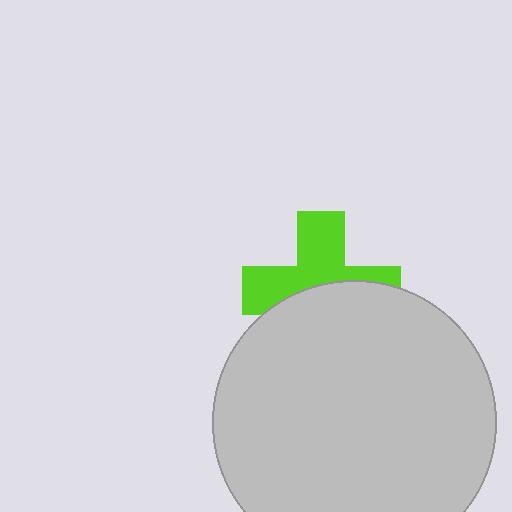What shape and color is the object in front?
The object in front is a light gray circle.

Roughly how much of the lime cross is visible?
About half of it is visible (roughly 51%).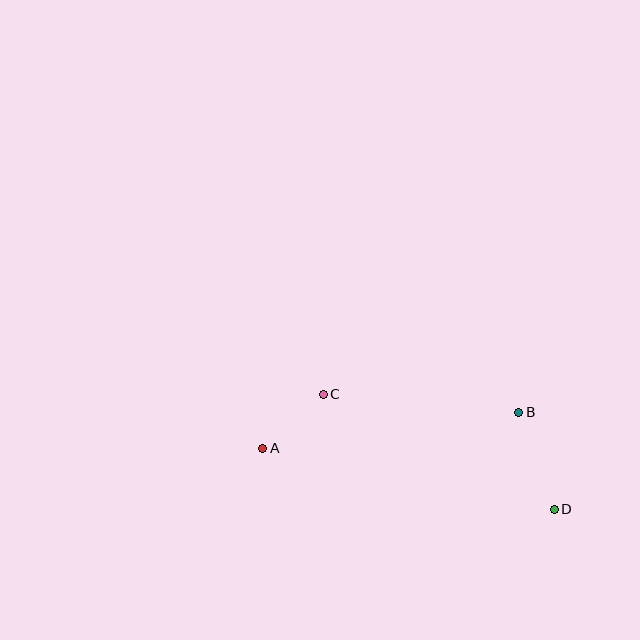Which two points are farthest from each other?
Points A and D are farthest from each other.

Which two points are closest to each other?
Points A and C are closest to each other.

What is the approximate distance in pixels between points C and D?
The distance between C and D is approximately 258 pixels.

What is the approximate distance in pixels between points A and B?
The distance between A and B is approximately 259 pixels.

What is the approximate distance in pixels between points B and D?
The distance between B and D is approximately 104 pixels.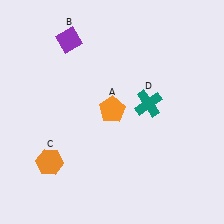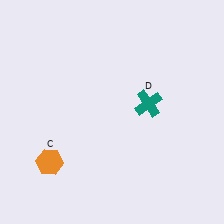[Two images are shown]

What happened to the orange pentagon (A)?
The orange pentagon (A) was removed in Image 2. It was in the top-right area of Image 1.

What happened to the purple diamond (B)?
The purple diamond (B) was removed in Image 2. It was in the top-left area of Image 1.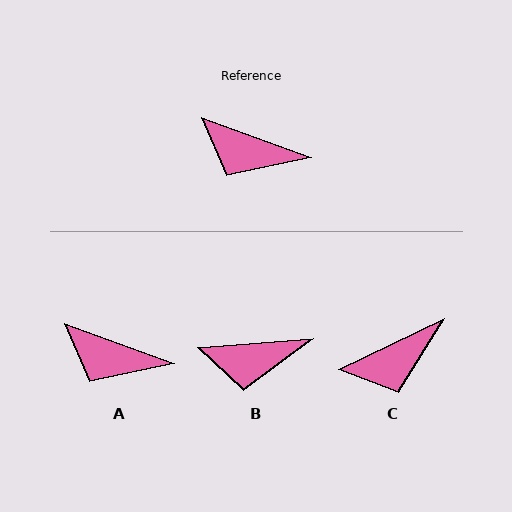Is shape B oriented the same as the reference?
No, it is off by about 24 degrees.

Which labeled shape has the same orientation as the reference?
A.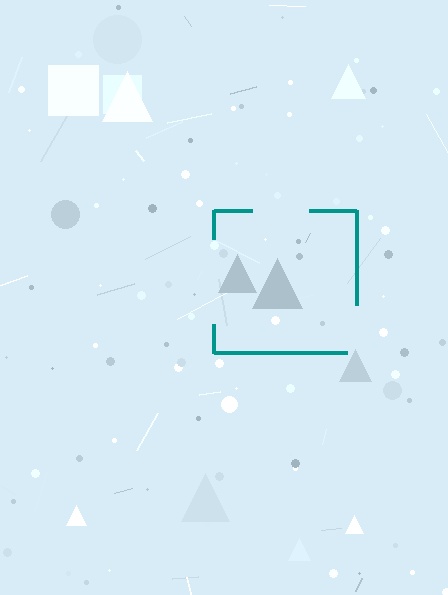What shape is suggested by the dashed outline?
The dashed outline suggests a square.